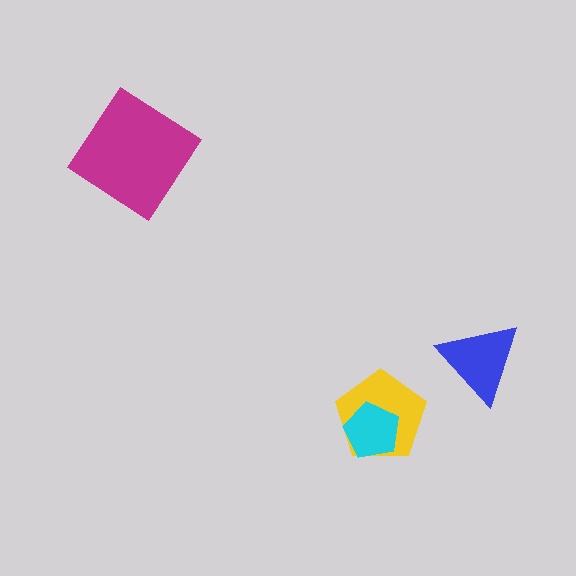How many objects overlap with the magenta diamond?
0 objects overlap with the magenta diamond.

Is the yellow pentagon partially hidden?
Yes, it is partially covered by another shape.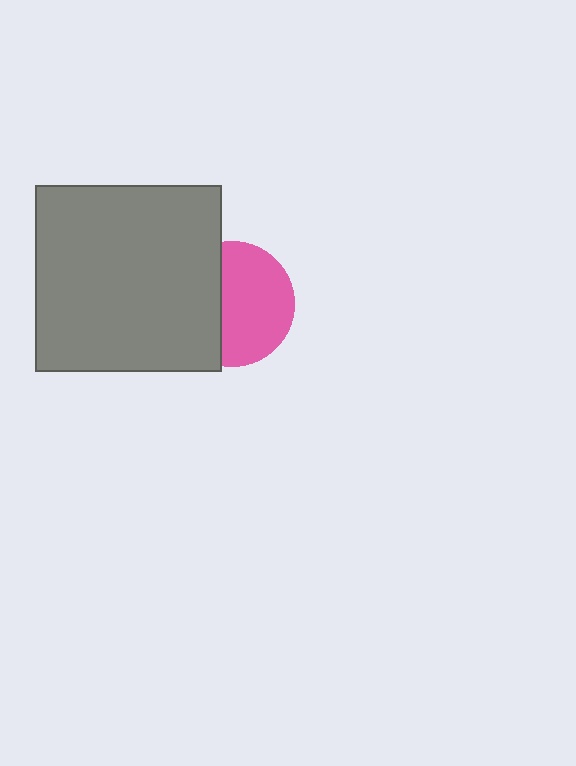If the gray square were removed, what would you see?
You would see the complete pink circle.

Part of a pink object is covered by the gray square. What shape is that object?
It is a circle.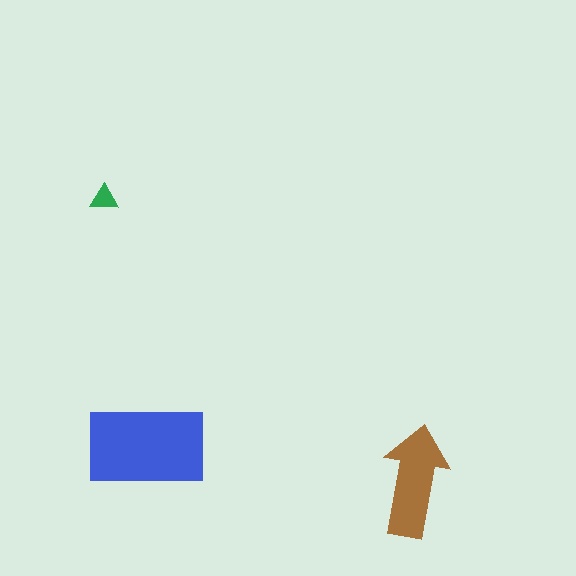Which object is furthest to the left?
The green triangle is leftmost.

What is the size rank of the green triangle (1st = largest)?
3rd.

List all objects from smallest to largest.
The green triangle, the brown arrow, the blue rectangle.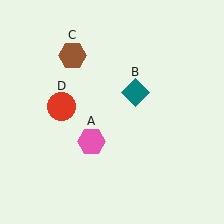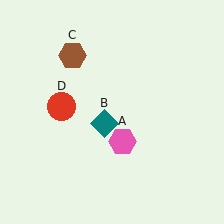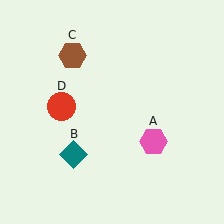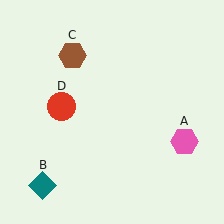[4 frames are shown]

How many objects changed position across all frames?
2 objects changed position: pink hexagon (object A), teal diamond (object B).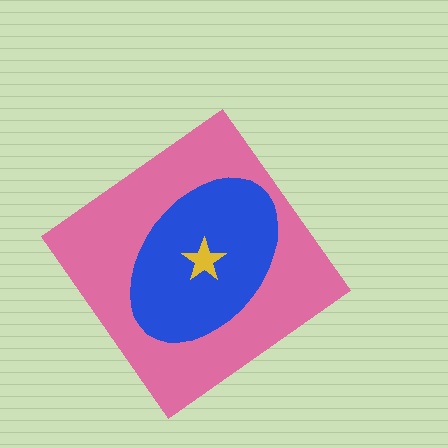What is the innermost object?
The yellow star.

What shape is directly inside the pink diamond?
The blue ellipse.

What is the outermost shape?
The pink diamond.